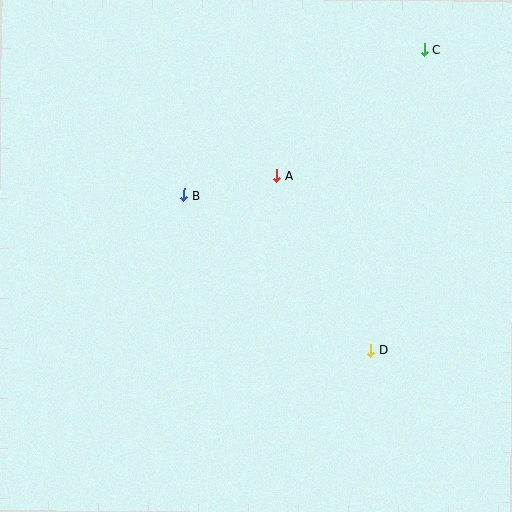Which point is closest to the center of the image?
Point A at (276, 176) is closest to the center.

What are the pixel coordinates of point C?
Point C is at (424, 50).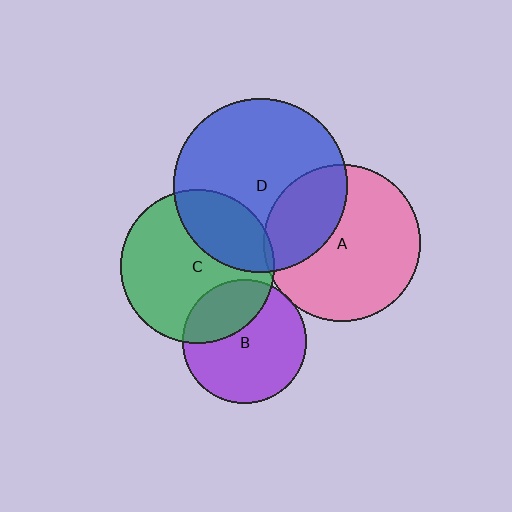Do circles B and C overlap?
Yes.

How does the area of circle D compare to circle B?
Approximately 2.0 times.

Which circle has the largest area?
Circle D (blue).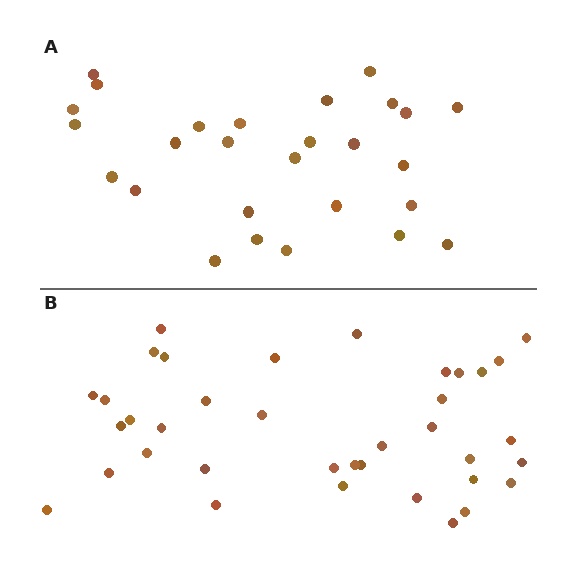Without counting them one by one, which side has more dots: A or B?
Region B (the bottom region) has more dots.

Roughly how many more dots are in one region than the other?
Region B has roughly 10 or so more dots than region A.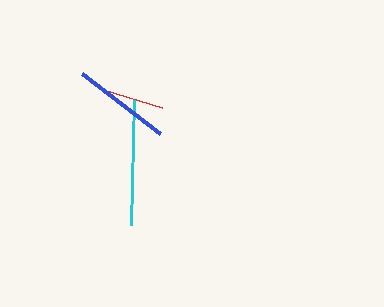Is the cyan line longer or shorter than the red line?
The cyan line is longer than the red line.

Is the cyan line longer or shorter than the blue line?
The cyan line is longer than the blue line.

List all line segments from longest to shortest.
From longest to shortest: cyan, blue, red.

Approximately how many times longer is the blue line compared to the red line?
The blue line is approximately 1.6 times the length of the red line.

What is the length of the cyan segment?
The cyan segment is approximately 125 pixels long.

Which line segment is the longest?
The cyan line is the longest at approximately 125 pixels.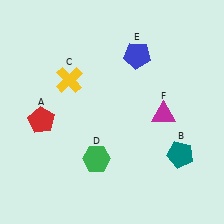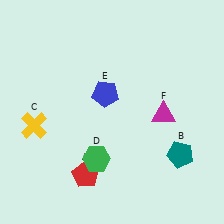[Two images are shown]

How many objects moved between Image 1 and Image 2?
3 objects moved between the two images.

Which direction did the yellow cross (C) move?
The yellow cross (C) moved down.